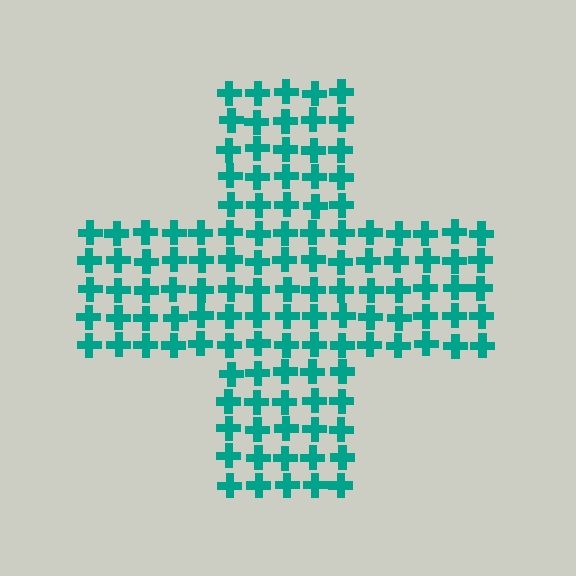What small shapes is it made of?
It is made of small crosses.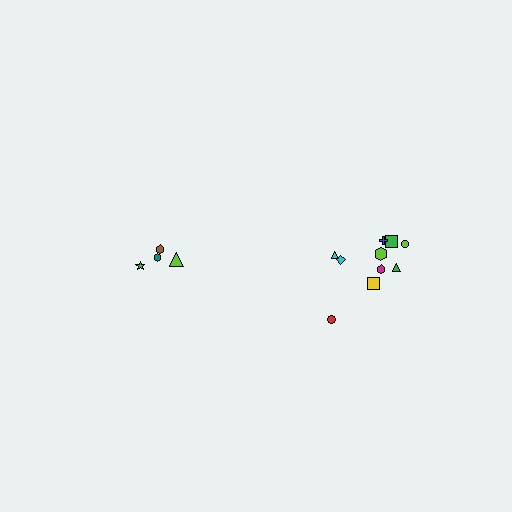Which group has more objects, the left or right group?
The right group.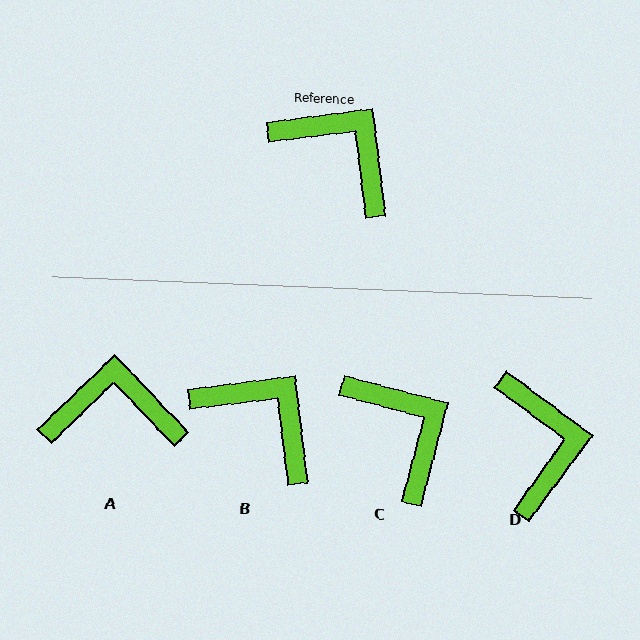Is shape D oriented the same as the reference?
No, it is off by about 43 degrees.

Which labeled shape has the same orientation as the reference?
B.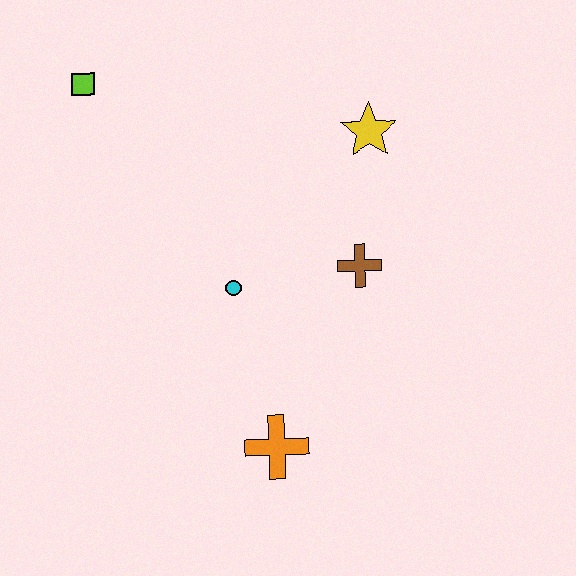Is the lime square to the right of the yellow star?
No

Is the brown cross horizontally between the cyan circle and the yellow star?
Yes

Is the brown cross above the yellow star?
No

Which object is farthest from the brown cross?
The lime square is farthest from the brown cross.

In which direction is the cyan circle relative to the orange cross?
The cyan circle is above the orange cross.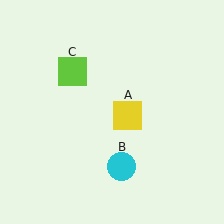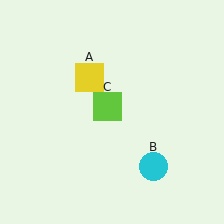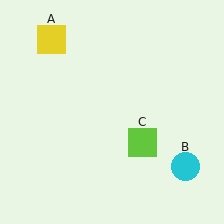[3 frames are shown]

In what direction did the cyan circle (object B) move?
The cyan circle (object B) moved right.